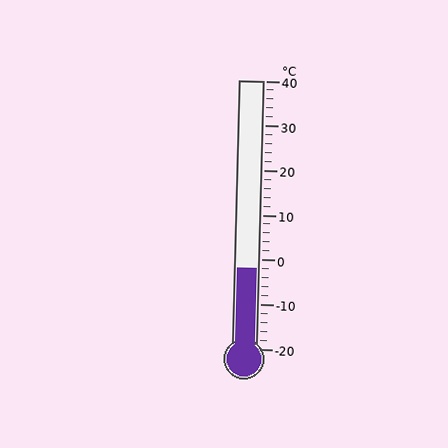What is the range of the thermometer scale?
The thermometer scale ranges from -20°C to 40°C.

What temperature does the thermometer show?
The thermometer shows approximately -2°C.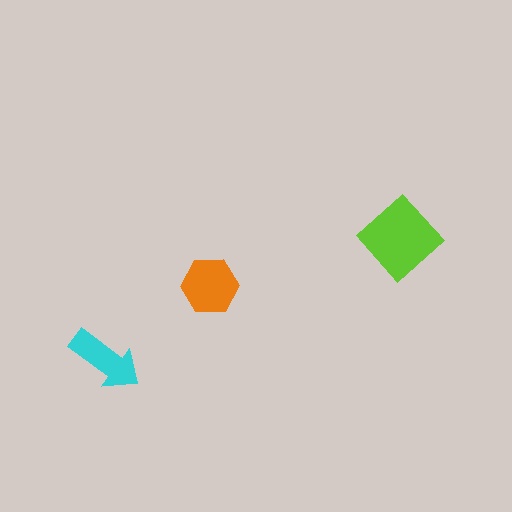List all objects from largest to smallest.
The lime diamond, the orange hexagon, the cyan arrow.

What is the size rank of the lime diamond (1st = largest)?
1st.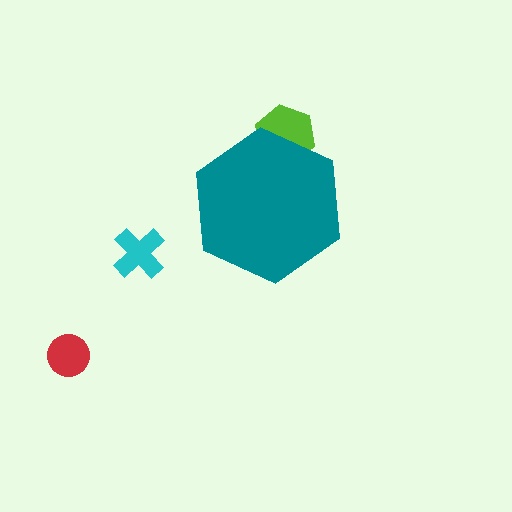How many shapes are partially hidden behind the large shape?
1 shape is partially hidden.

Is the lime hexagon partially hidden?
Yes, the lime hexagon is partially hidden behind the teal hexagon.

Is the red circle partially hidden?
No, the red circle is fully visible.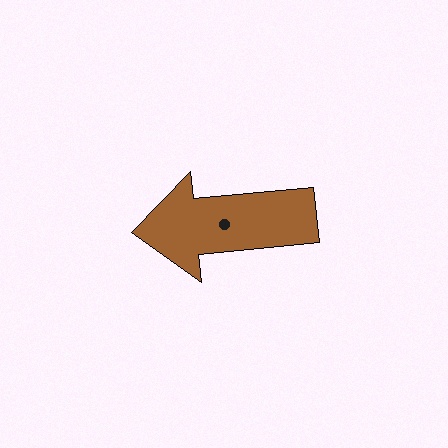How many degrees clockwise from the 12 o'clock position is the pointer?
Approximately 265 degrees.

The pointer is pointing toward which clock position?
Roughly 9 o'clock.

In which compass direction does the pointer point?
West.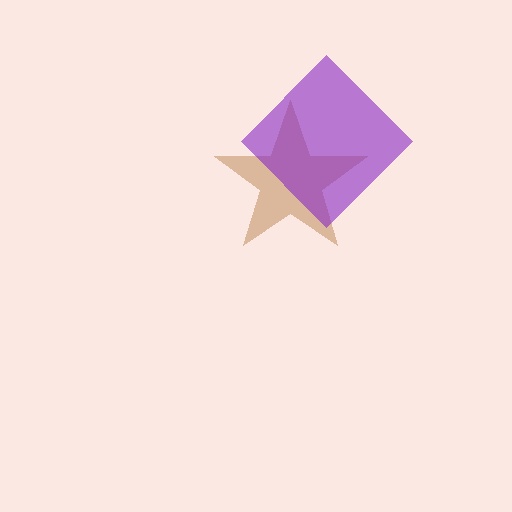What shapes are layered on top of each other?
The layered shapes are: a brown star, a purple diamond.